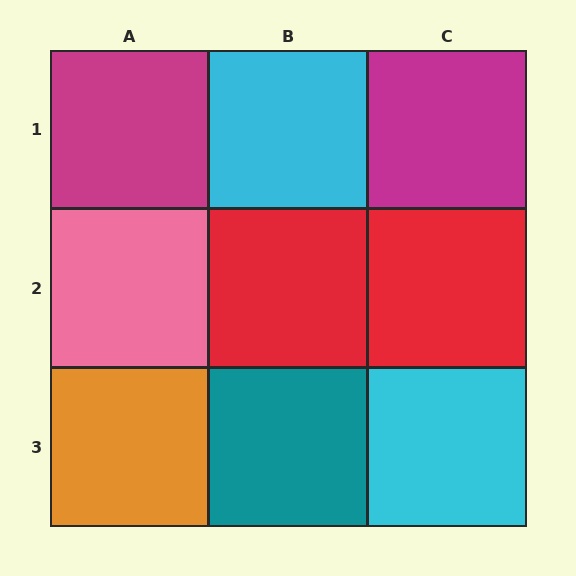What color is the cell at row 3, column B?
Teal.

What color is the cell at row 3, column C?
Cyan.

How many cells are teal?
1 cell is teal.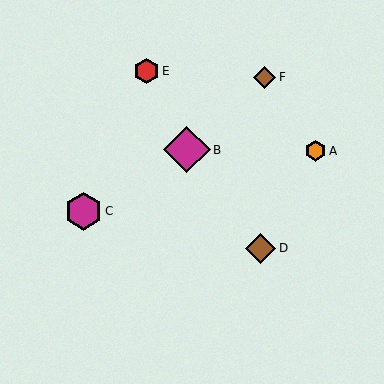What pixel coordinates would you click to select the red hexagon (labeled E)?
Click at (147, 71) to select the red hexagon E.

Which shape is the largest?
The magenta diamond (labeled B) is the largest.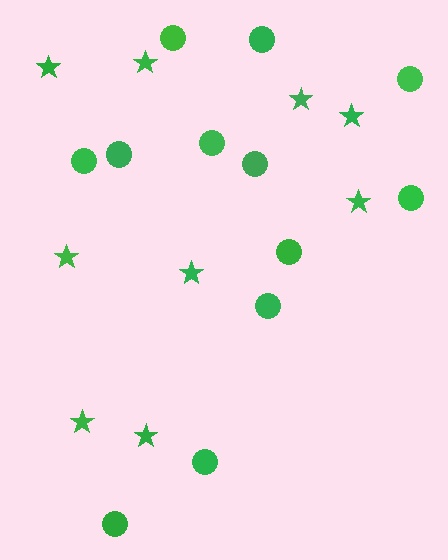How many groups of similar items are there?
There are 2 groups: one group of stars (9) and one group of circles (12).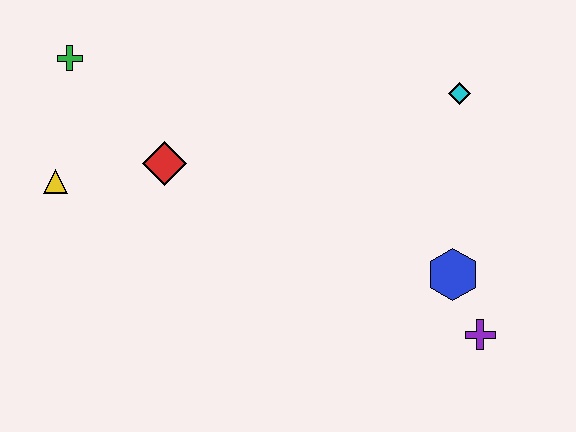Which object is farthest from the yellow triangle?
The purple cross is farthest from the yellow triangle.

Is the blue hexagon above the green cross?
No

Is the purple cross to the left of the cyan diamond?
No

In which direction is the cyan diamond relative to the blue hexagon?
The cyan diamond is above the blue hexagon.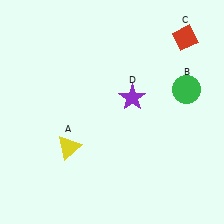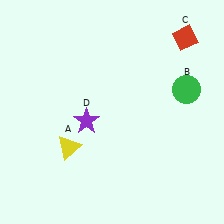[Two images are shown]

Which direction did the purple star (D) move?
The purple star (D) moved left.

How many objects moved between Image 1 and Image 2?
1 object moved between the two images.